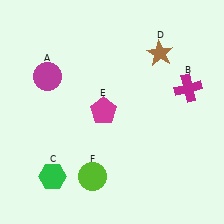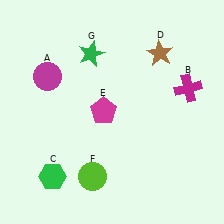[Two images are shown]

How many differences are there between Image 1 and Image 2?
There is 1 difference between the two images.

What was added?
A green star (G) was added in Image 2.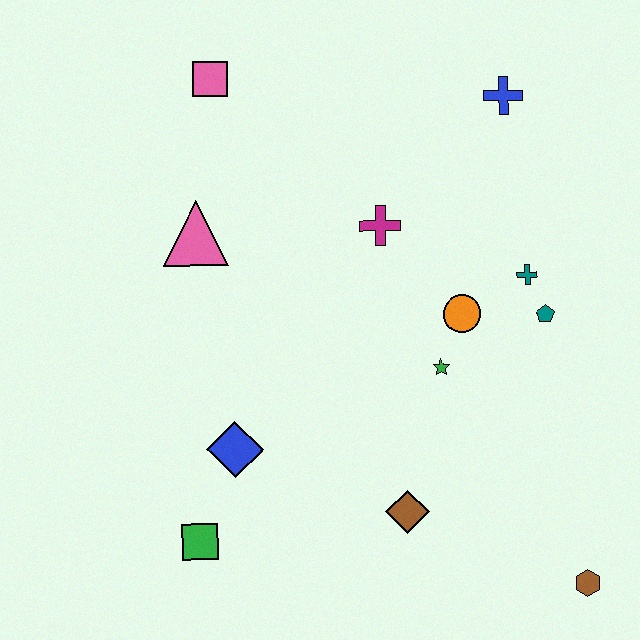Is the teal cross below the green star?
No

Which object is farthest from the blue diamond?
The blue cross is farthest from the blue diamond.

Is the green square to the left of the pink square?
Yes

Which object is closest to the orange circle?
The green star is closest to the orange circle.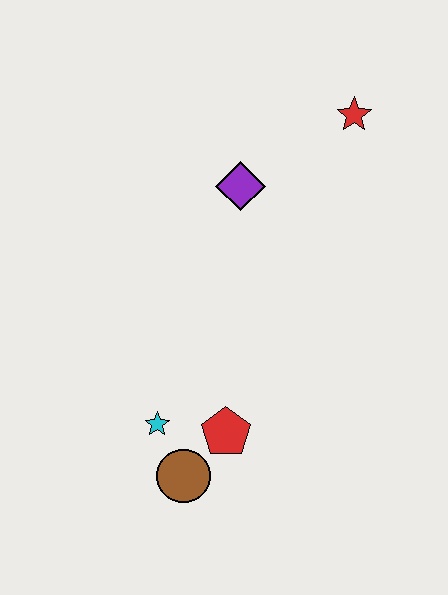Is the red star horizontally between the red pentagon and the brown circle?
No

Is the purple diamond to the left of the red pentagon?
No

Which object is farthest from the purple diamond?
The brown circle is farthest from the purple diamond.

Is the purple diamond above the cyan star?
Yes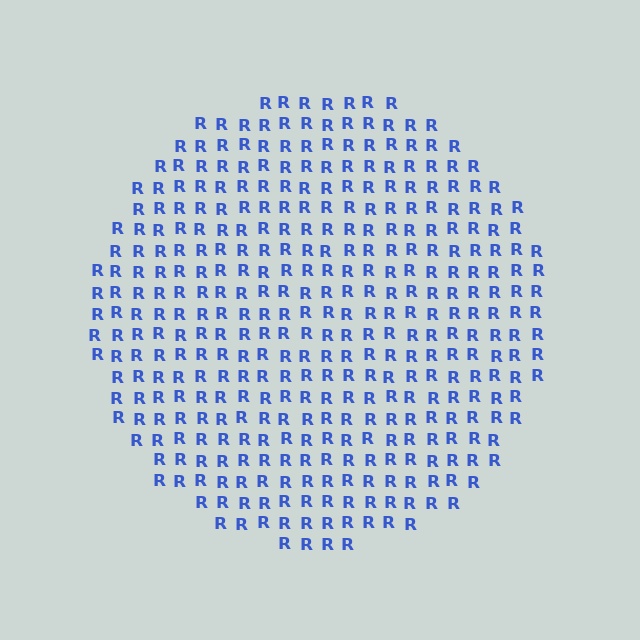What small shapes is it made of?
It is made of small letter R's.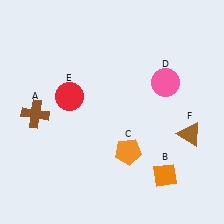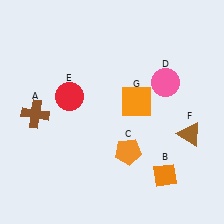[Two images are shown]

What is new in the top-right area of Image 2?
An orange square (G) was added in the top-right area of Image 2.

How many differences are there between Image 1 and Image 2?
There is 1 difference between the two images.